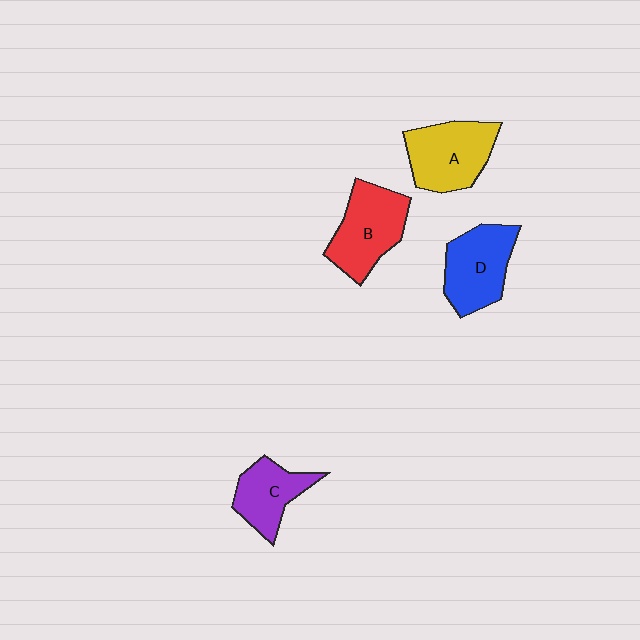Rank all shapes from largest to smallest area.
From largest to smallest: B (red), A (yellow), D (blue), C (purple).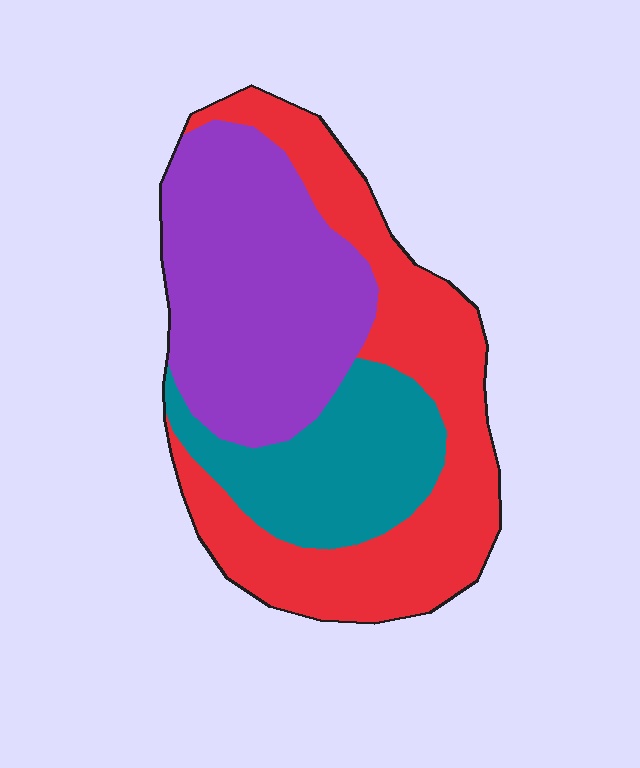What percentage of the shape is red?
Red takes up about two fifths (2/5) of the shape.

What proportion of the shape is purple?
Purple takes up between a third and a half of the shape.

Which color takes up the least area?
Teal, at roughly 20%.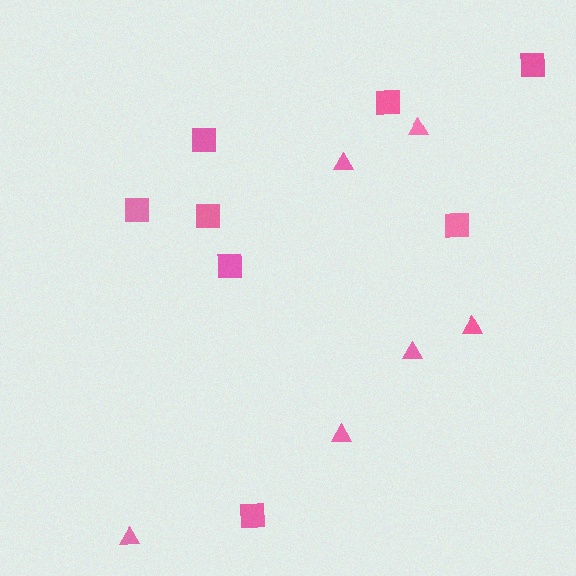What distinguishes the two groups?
There are 2 groups: one group of triangles (6) and one group of squares (8).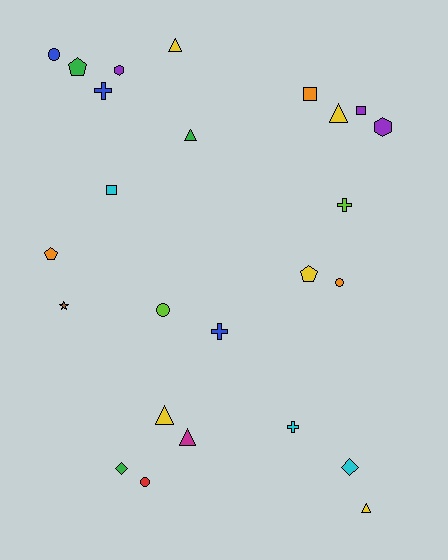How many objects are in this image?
There are 25 objects.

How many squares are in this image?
There are 3 squares.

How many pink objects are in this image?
There are no pink objects.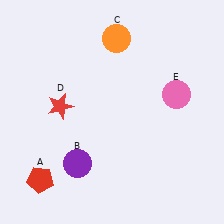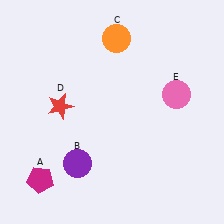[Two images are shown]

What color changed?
The pentagon (A) changed from red in Image 1 to magenta in Image 2.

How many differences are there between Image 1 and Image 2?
There is 1 difference between the two images.